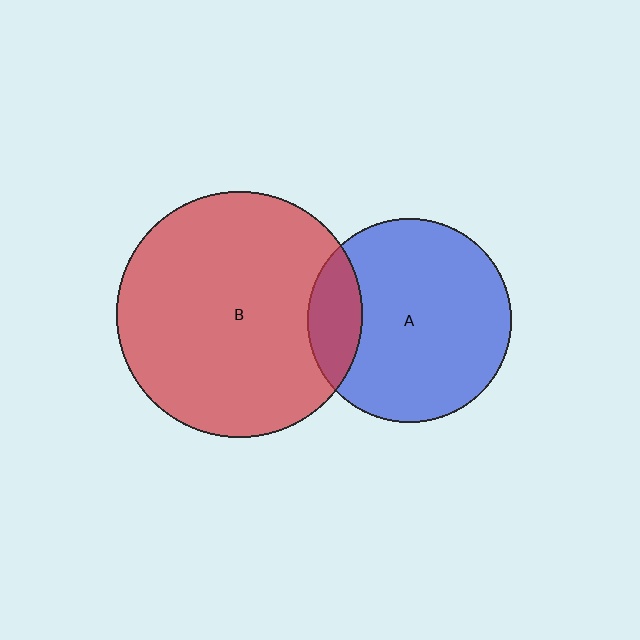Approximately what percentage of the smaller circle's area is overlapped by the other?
Approximately 15%.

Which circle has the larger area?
Circle B (red).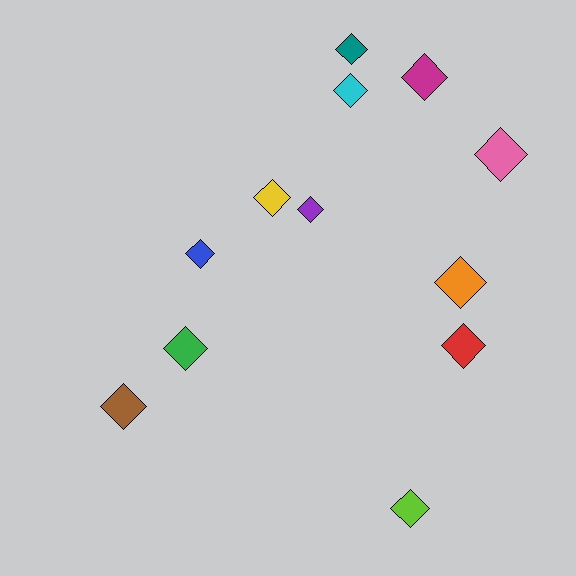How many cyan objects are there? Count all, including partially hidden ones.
There is 1 cyan object.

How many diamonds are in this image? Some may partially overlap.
There are 12 diamonds.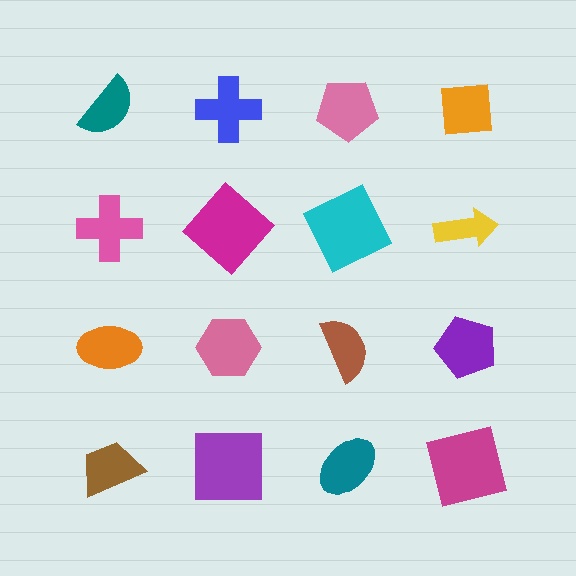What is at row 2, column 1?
A pink cross.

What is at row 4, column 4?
A magenta square.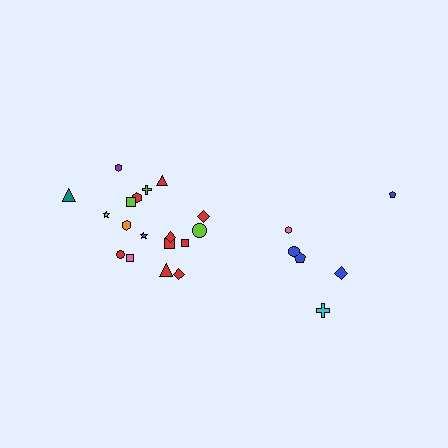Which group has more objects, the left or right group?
The left group.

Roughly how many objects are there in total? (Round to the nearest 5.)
Roughly 25 objects in total.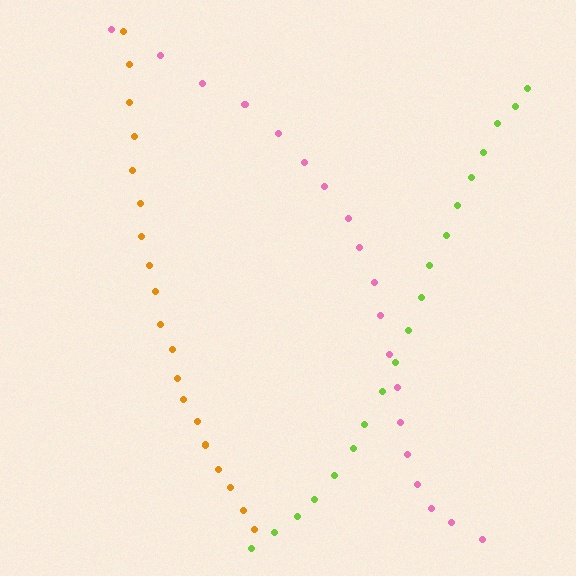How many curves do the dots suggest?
There are 3 distinct paths.